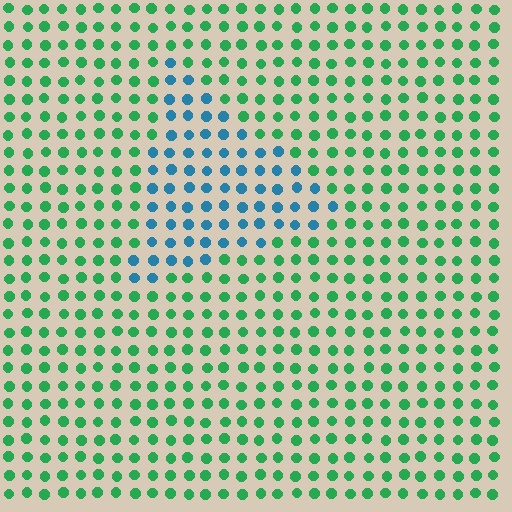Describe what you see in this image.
The image is filled with small green elements in a uniform arrangement. A triangle-shaped region is visible where the elements are tinted to a slightly different hue, forming a subtle color boundary.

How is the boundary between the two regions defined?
The boundary is defined purely by a slight shift in hue (about 58 degrees). Spacing, size, and orientation are identical on both sides.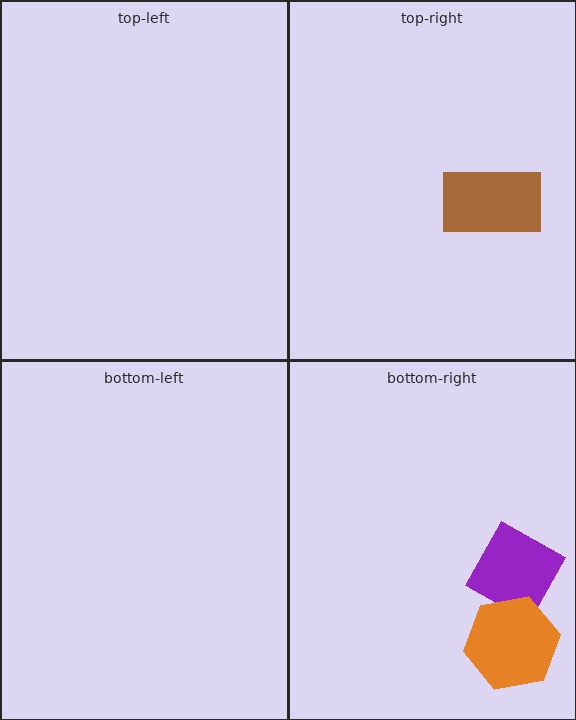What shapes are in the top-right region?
The brown rectangle.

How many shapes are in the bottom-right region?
2.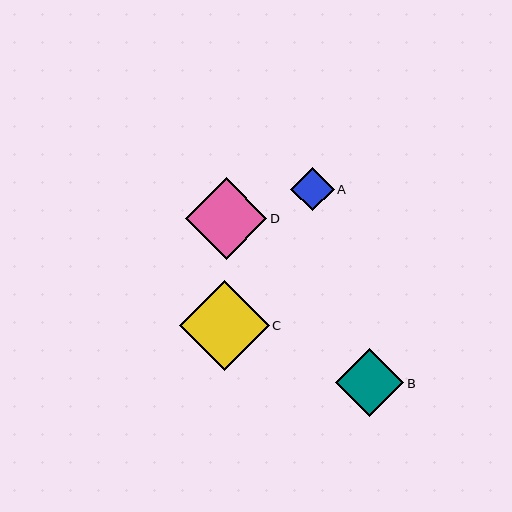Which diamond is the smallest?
Diamond A is the smallest with a size of approximately 43 pixels.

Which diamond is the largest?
Diamond C is the largest with a size of approximately 90 pixels.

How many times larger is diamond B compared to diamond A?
Diamond B is approximately 1.6 times the size of diamond A.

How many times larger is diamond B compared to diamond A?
Diamond B is approximately 1.6 times the size of diamond A.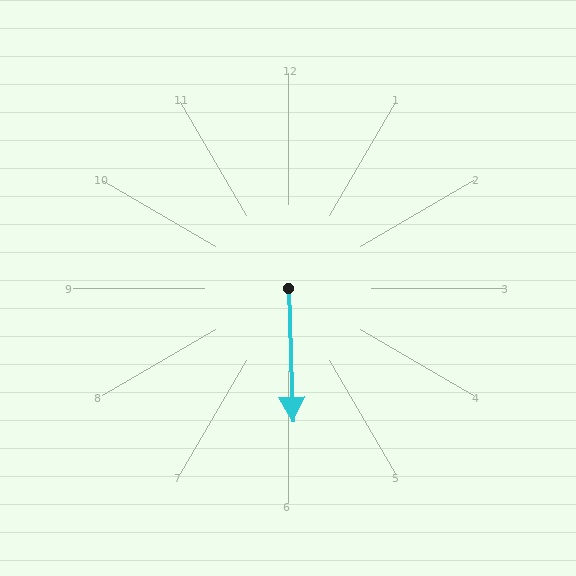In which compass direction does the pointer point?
South.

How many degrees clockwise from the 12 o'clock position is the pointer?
Approximately 178 degrees.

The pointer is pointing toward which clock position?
Roughly 6 o'clock.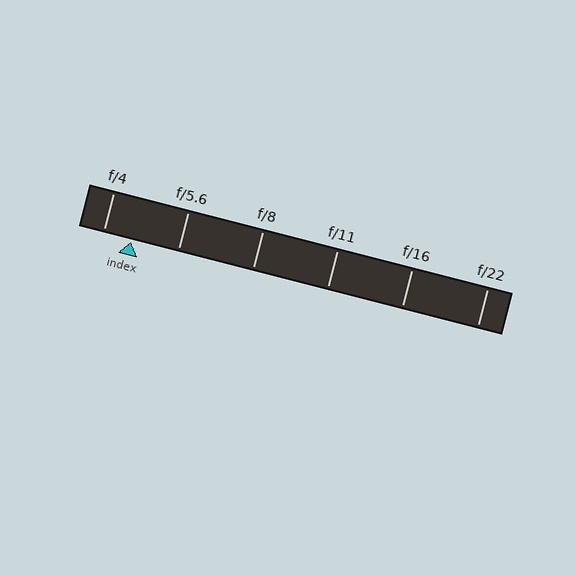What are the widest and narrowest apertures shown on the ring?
The widest aperture shown is f/4 and the narrowest is f/22.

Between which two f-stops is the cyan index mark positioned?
The index mark is between f/4 and f/5.6.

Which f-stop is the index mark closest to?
The index mark is closest to f/4.